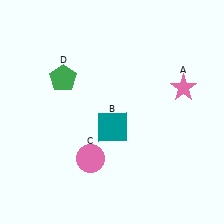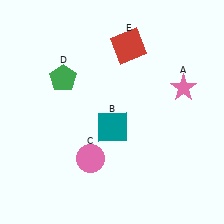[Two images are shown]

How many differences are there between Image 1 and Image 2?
There is 1 difference between the two images.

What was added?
A red square (E) was added in Image 2.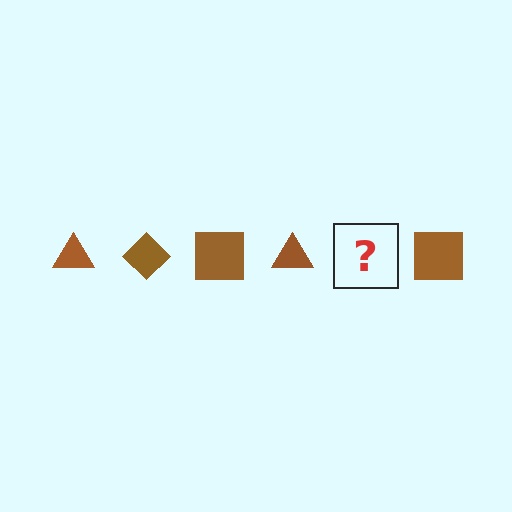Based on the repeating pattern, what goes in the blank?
The blank should be a brown diamond.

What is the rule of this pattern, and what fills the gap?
The rule is that the pattern cycles through triangle, diamond, square shapes in brown. The gap should be filled with a brown diamond.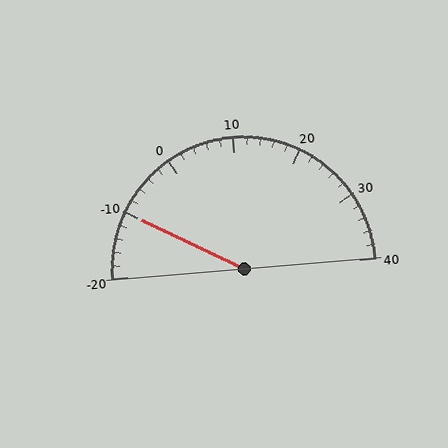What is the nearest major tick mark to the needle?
The nearest major tick mark is -10.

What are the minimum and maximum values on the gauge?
The gauge ranges from -20 to 40.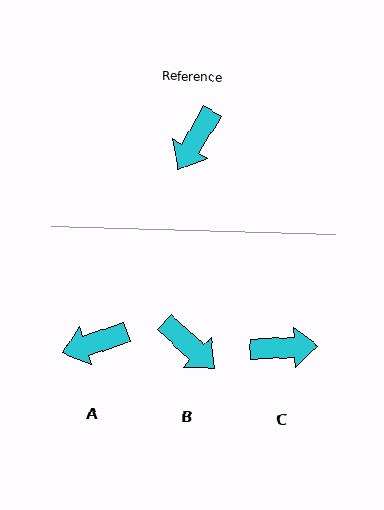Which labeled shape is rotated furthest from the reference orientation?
C, about 123 degrees away.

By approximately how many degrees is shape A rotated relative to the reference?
Approximately 42 degrees clockwise.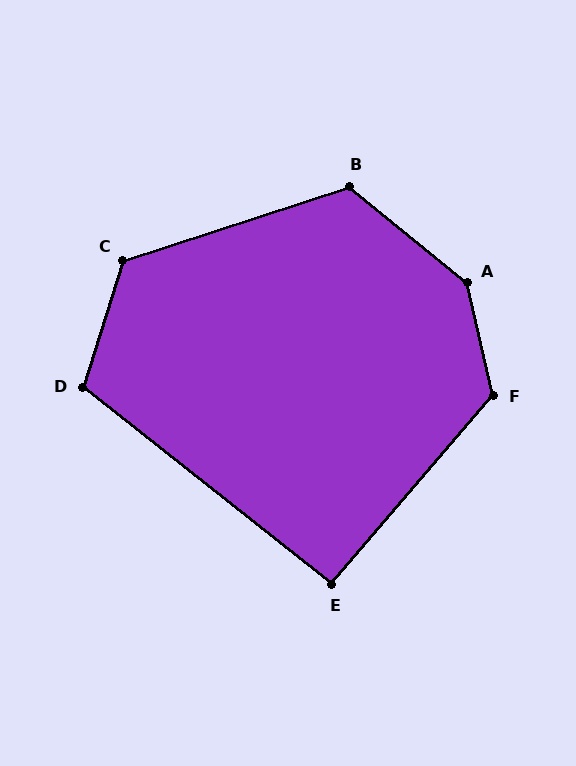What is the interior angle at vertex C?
Approximately 126 degrees (obtuse).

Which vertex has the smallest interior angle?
E, at approximately 92 degrees.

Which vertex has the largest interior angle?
A, at approximately 142 degrees.